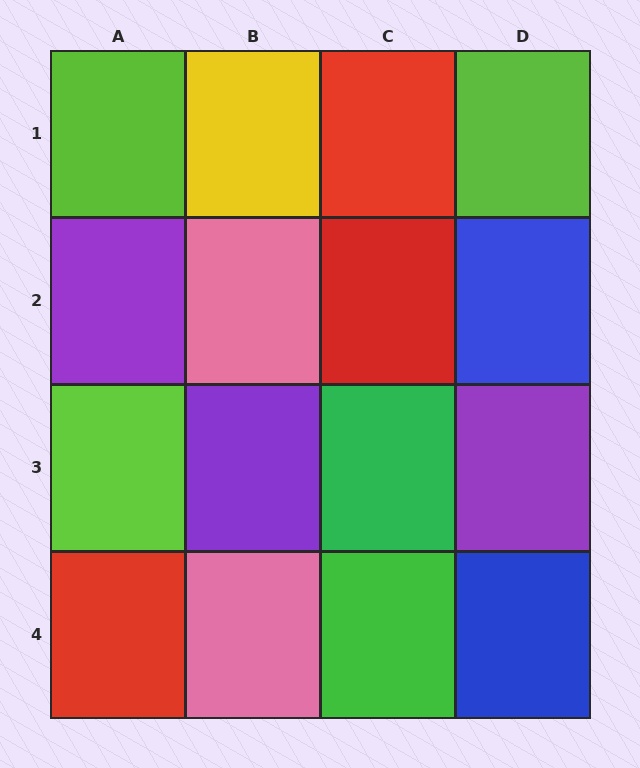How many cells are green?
2 cells are green.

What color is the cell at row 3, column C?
Green.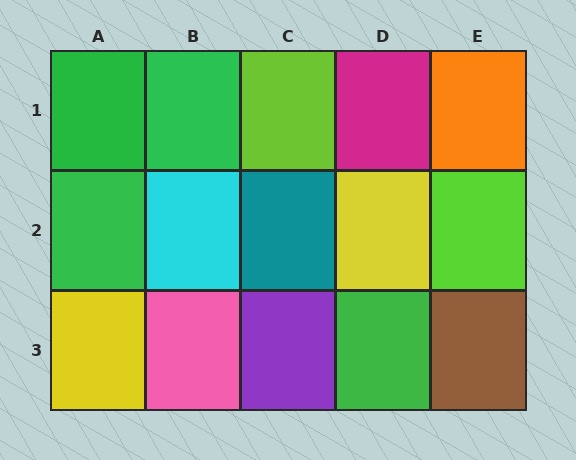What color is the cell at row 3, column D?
Green.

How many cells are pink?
1 cell is pink.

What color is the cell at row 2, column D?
Yellow.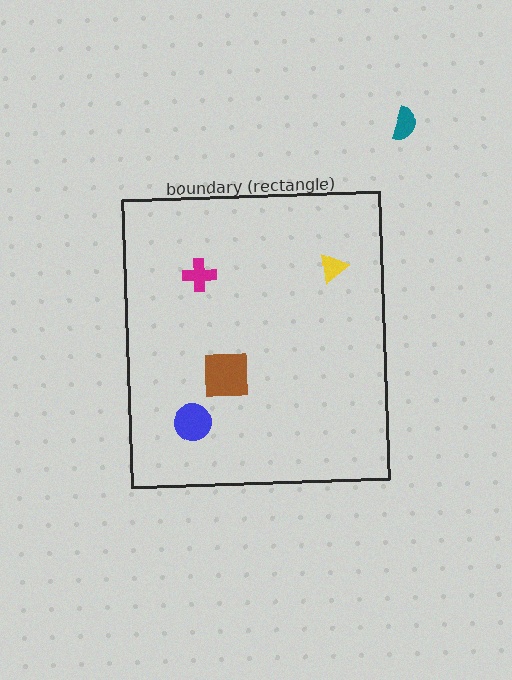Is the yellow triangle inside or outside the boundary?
Inside.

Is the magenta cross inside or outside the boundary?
Inside.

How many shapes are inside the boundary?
4 inside, 1 outside.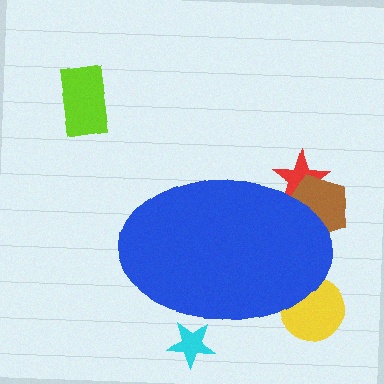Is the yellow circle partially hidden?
Yes, the yellow circle is partially hidden behind the blue ellipse.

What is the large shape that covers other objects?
A blue ellipse.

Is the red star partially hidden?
Yes, the red star is partially hidden behind the blue ellipse.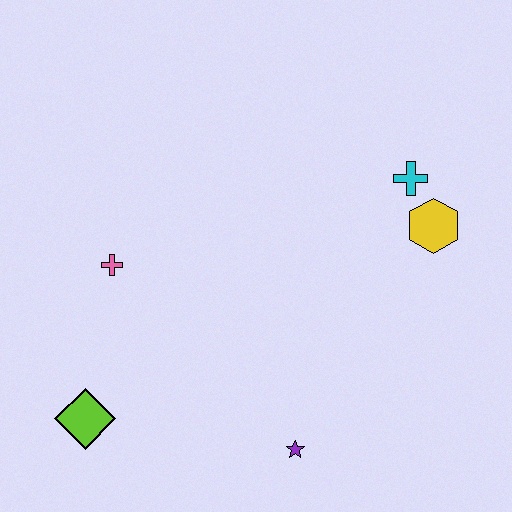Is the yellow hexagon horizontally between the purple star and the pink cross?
No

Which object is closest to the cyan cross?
The yellow hexagon is closest to the cyan cross.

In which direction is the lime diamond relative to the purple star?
The lime diamond is to the left of the purple star.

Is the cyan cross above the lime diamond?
Yes